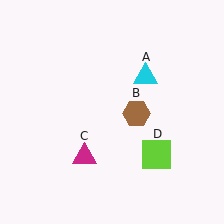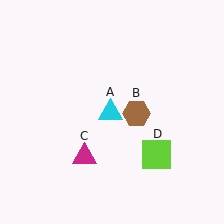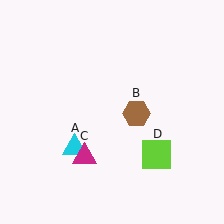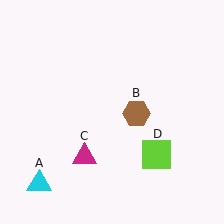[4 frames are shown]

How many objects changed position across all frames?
1 object changed position: cyan triangle (object A).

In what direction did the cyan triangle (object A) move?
The cyan triangle (object A) moved down and to the left.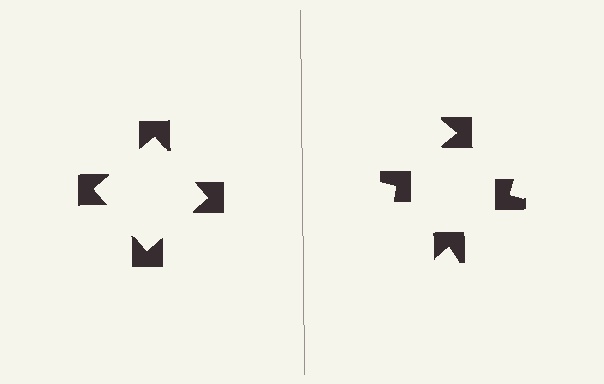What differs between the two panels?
The notched squares are positioned identically on both sides; only the wedge orientations differ. On the left they align to a square; on the right they are misaligned.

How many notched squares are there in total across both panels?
8 — 4 on each side.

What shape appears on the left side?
An illusory square.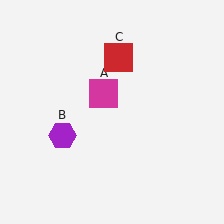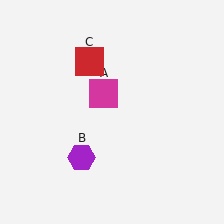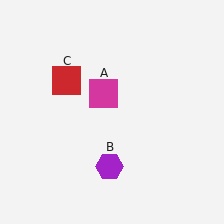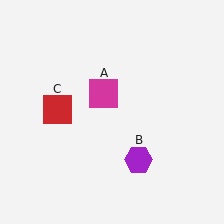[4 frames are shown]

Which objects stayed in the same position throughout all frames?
Magenta square (object A) remained stationary.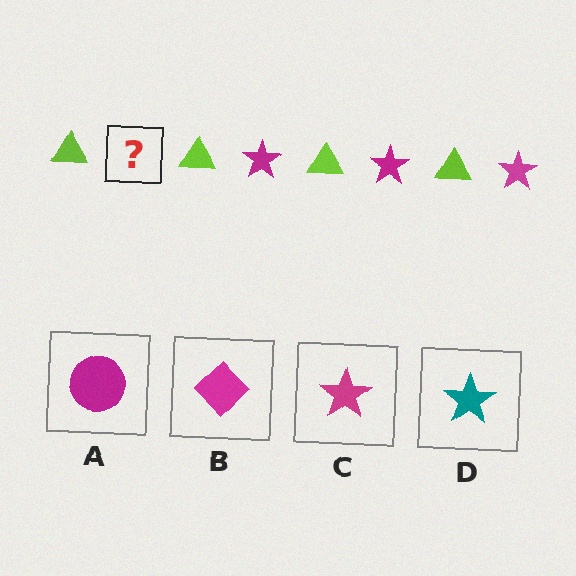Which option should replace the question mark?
Option C.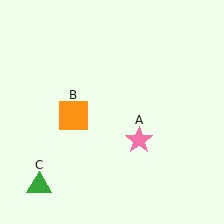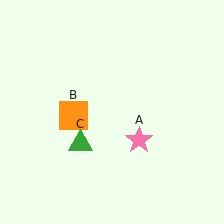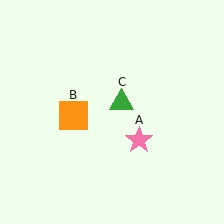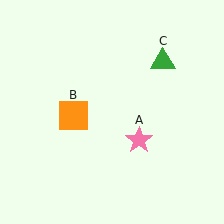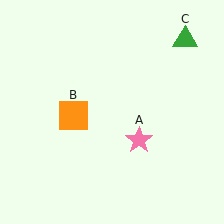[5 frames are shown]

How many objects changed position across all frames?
1 object changed position: green triangle (object C).